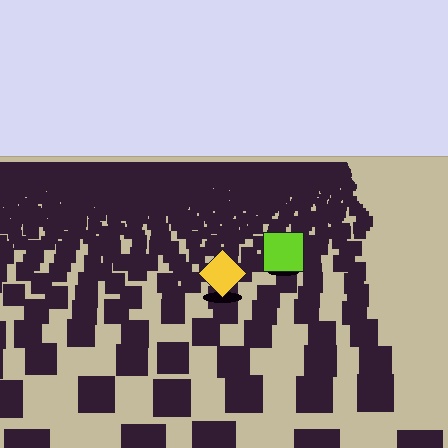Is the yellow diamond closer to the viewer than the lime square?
Yes. The yellow diamond is closer — you can tell from the texture gradient: the ground texture is coarser near it.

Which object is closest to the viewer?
The yellow diamond is closest. The texture marks near it are larger and more spread out.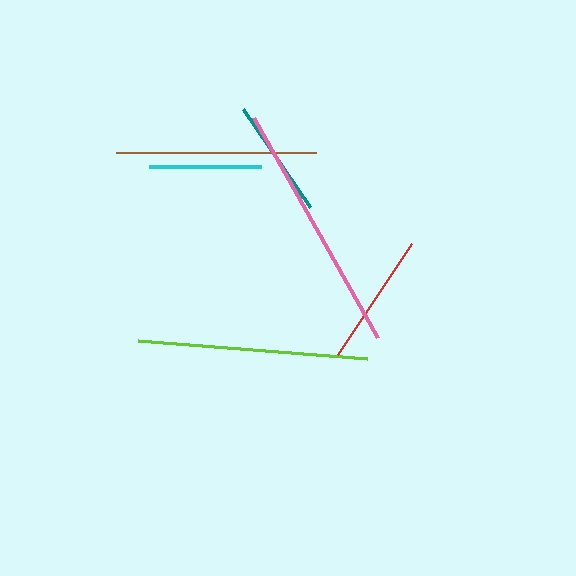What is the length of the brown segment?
The brown segment is approximately 200 pixels long.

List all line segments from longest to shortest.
From longest to shortest: pink, lime, brown, red, teal, cyan.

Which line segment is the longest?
The pink line is the longest at approximately 252 pixels.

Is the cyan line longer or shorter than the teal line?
The teal line is longer than the cyan line.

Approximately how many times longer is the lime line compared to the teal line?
The lime line is approximately 1.9 times the length of the teal line.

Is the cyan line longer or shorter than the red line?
The red line is longer than the cyan line.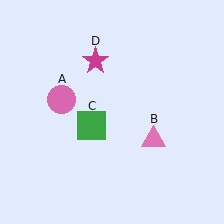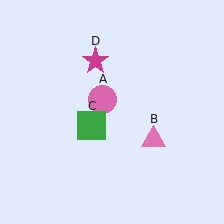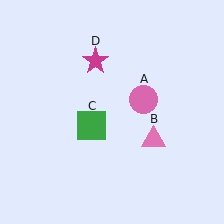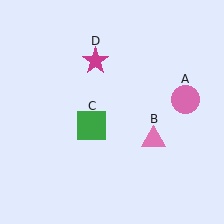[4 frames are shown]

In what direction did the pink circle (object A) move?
The pink circle (object A) moved right.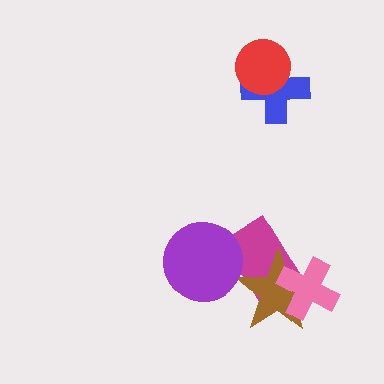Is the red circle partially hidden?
No, no other shape covers it.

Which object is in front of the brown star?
The pink cross is in front of the brown star.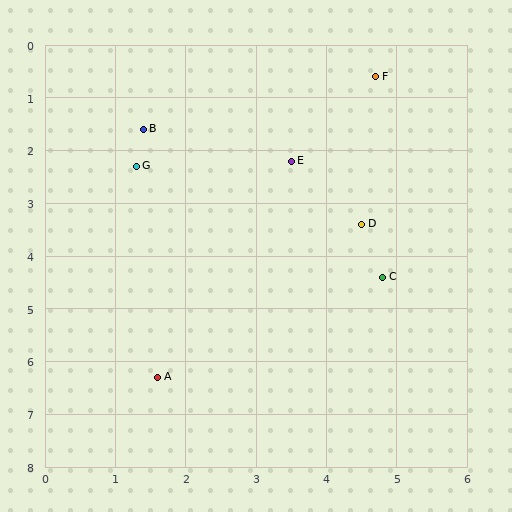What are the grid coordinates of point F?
Point F is at approximately (4.7, 0.6).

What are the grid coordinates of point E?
Point E is at approximately (3.5, 2.2).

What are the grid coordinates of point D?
Point D is at approximately (4.5, 3.4).